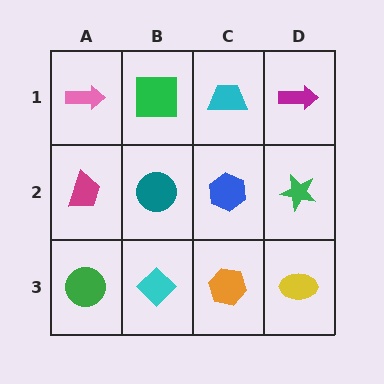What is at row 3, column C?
An orange hexagon.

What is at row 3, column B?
A cyan diamond.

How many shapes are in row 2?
4 shapes.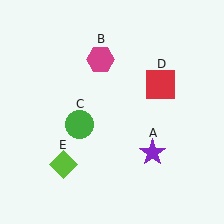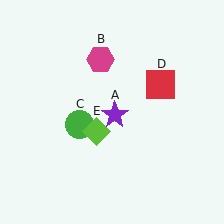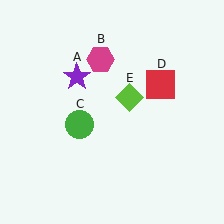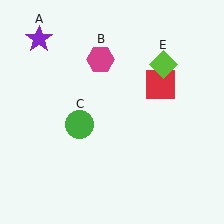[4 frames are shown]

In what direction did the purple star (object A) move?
The purple star (object A) moved up and to the left.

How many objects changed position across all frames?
2 objects changed position: purple star (object A), lime diamond (object E).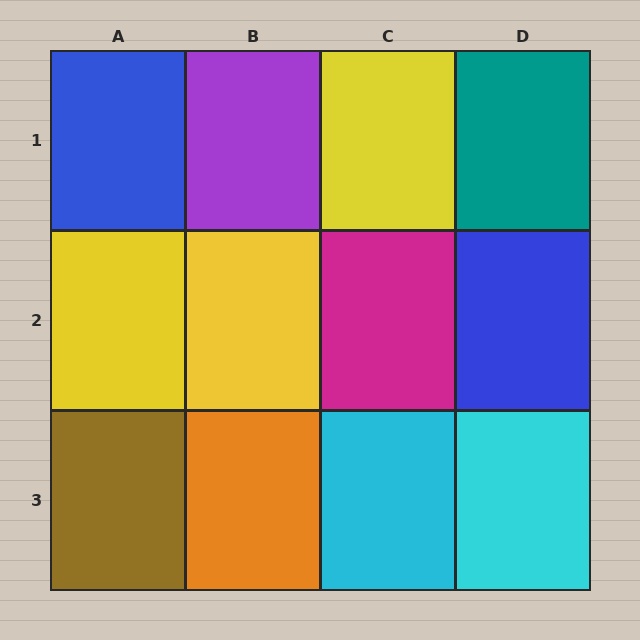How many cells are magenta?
1 cell is magenta.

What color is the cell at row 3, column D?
Cyan.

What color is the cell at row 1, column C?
Yellow.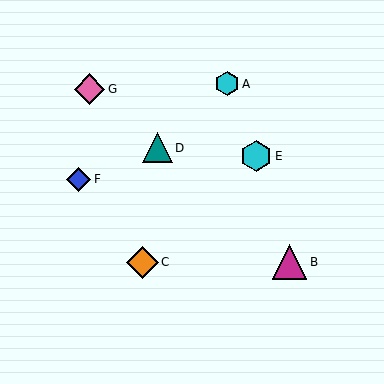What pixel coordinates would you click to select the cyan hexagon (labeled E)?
Click at (256, 156) to select the cyan hexagon E.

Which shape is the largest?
The magenta triangle (labeled B) is the largest.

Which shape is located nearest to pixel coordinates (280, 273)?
The magenta triangle (labeled B) at (290, 262) is nearest to that location.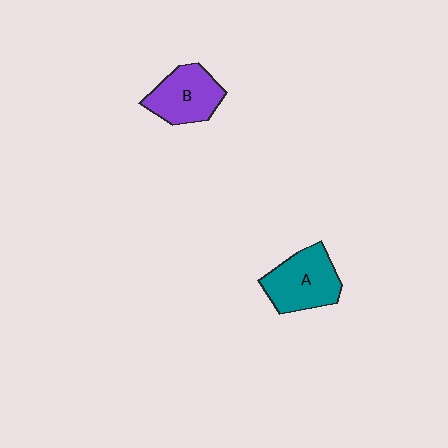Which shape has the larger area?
Shape A (teal).